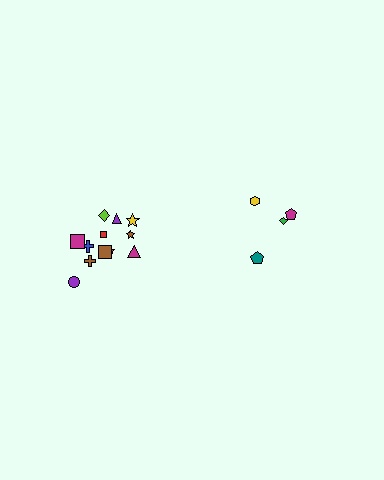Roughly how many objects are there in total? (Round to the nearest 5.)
Roughly 15 objects in total.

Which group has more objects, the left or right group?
The left group.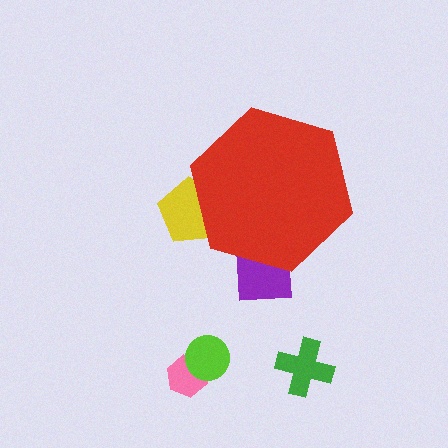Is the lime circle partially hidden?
No, the lime circle is fully visible.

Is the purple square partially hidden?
Yes, the purple square is partially hidden behind the red hexagon.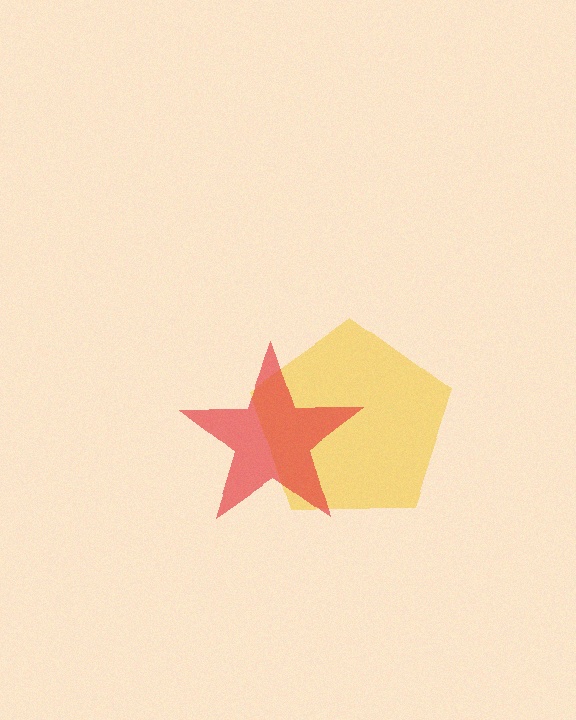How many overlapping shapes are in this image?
There are 2 overlapping shapes in the image.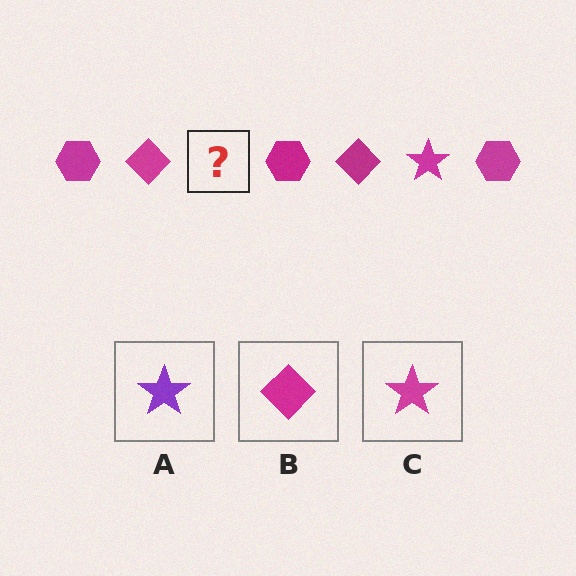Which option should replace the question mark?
Option C.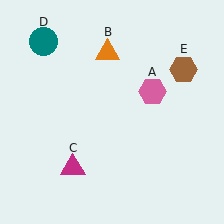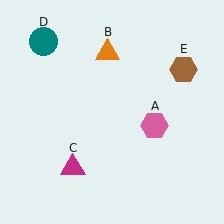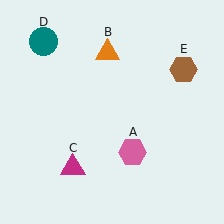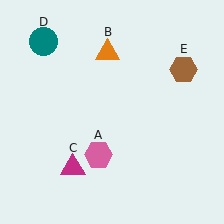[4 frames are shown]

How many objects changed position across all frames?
1 object changed position: pink hexagon (object A).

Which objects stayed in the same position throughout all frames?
Orange triangle (object B) and magenta triangle (object C) and teal circle (object D) and brown hexagon (object E) remained stationary.